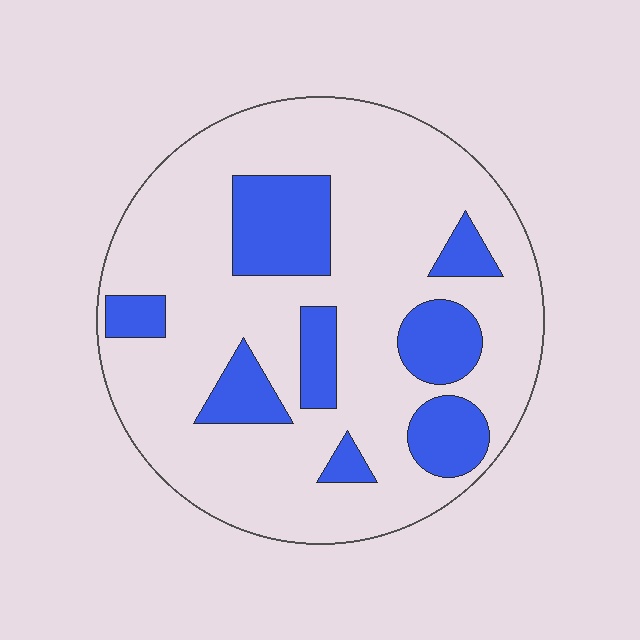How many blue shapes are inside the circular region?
8.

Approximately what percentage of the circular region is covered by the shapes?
Approximately 25%.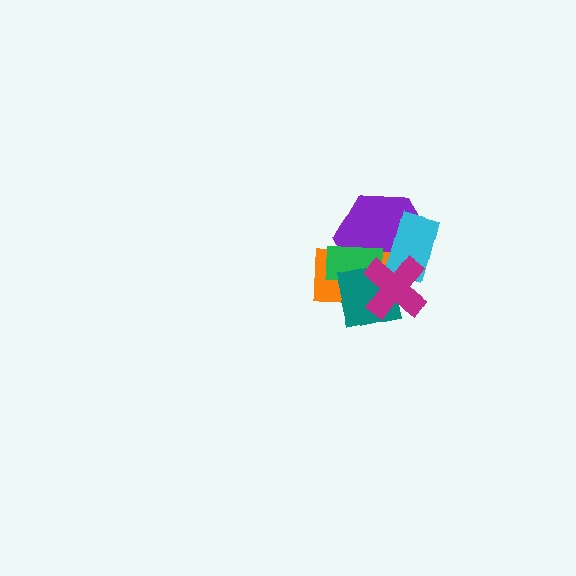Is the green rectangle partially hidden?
Yes, it is partially covered by another shape.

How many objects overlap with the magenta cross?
5 objects overlap with the magenta cross.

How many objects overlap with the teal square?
4 objects overlap with the teal square.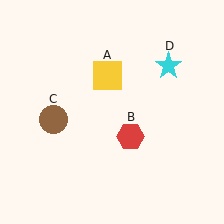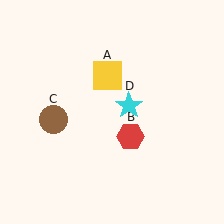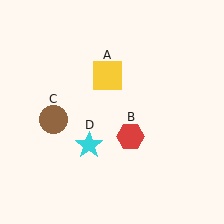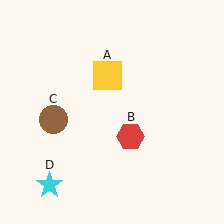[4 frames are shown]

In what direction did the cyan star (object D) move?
The cyan star (object D) moved down and to the left.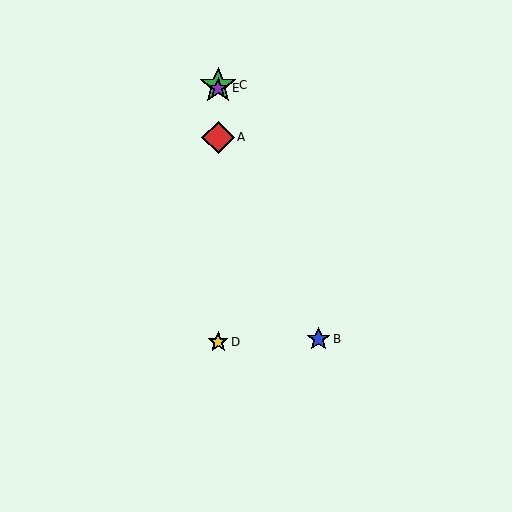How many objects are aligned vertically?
4 objects (A, C, D, E) are aligned vertically.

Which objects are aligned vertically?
Objects A, C, D, E are aligned vertically.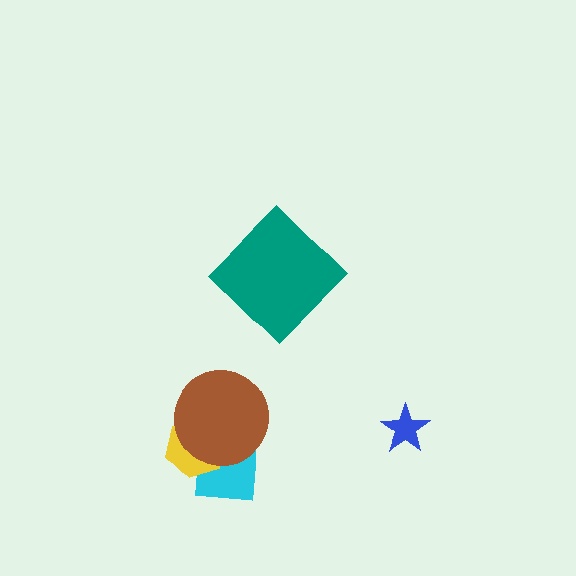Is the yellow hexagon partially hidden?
Yes, it is partially covered by another shape.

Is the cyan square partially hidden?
Yes, it is partially covered by another shape.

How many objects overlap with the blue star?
0 objects overlap with the blue star.